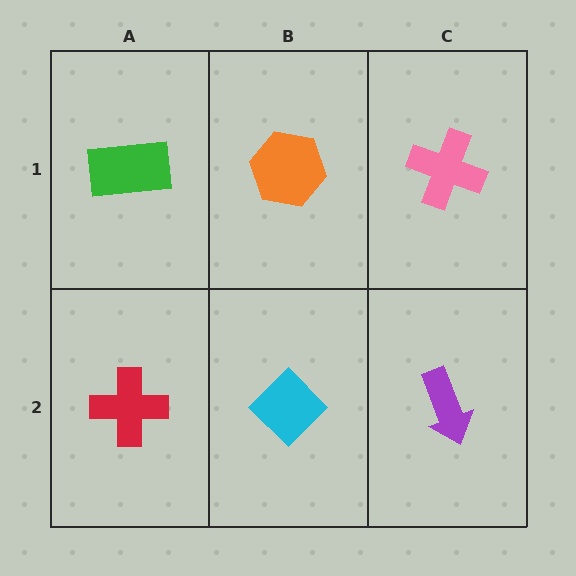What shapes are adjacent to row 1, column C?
A purple arrow (row 2, column C), an orange hexagon (row 1, column B).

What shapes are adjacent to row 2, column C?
A pink cross (row 1, column C), a cyan diamond (row 2, column B).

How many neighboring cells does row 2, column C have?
2.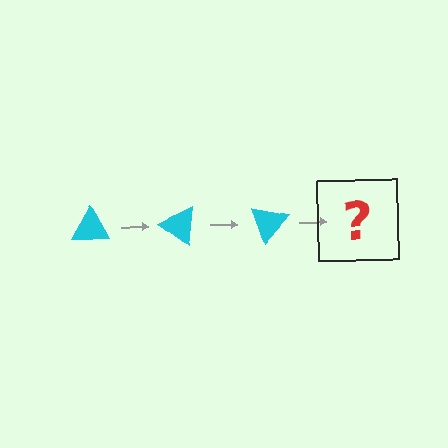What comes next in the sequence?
The next element should be a cyan triangle rotated 105 degrees.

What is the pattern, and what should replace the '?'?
The pattern is that the triangle rotates 35 degrees each step. The '?' should be a cyan triangle rotated 105 degrees.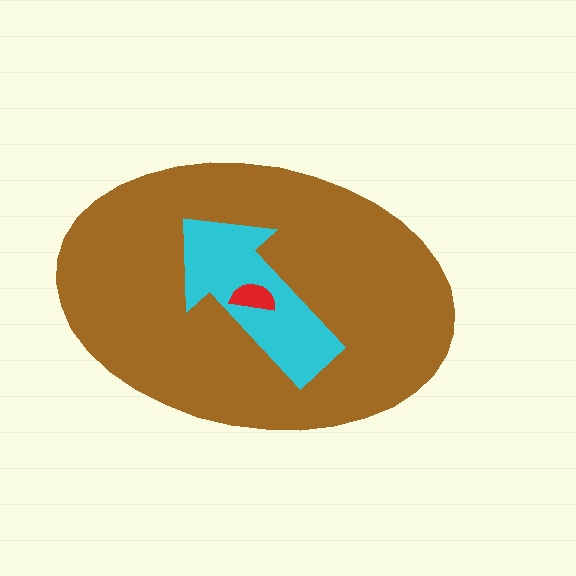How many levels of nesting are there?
3.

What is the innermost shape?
The red semicircle.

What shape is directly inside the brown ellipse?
The cyan arrow.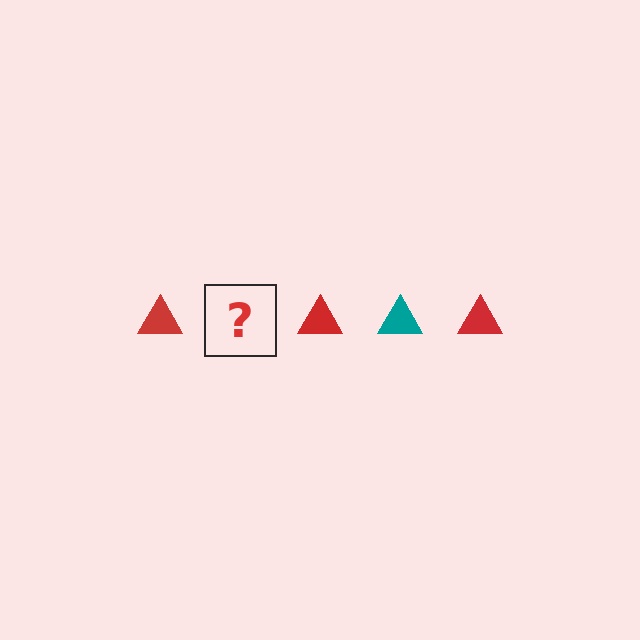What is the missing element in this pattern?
The missing element is a teal triangle.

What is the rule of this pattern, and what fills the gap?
The rule is that the pattern cycles through red, teal triangles. The gap should be filled with a teal triangle.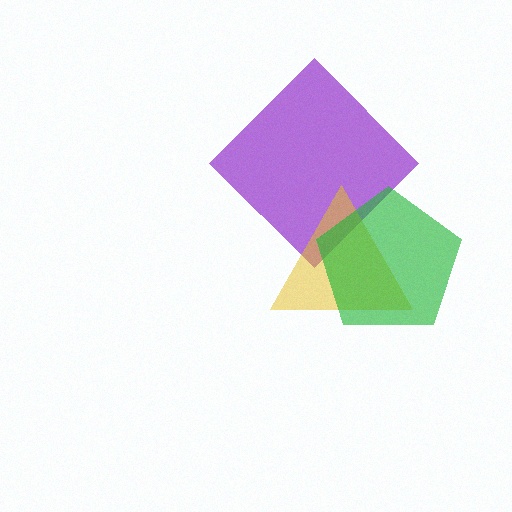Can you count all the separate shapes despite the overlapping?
Yes, there are 3 separate shapes.